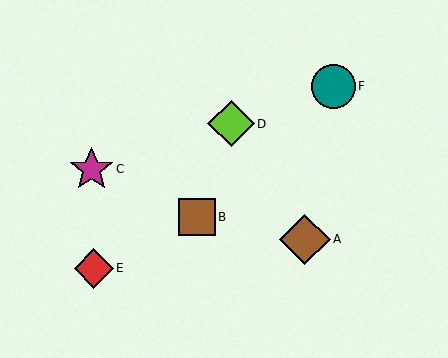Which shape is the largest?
The brown diamond (labeled A) is the largest.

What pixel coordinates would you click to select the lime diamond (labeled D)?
Click at (231, 124) to select the lime diamond D.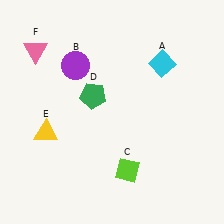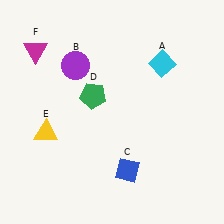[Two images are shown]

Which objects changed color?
C changed from lime to blue. F changed from pink to magenta.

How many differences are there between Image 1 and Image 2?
There are 2 differences between the two images.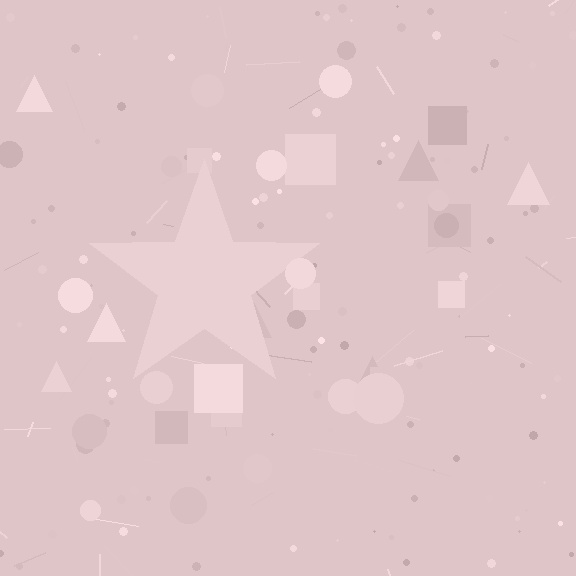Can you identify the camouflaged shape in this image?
The camouflaged shape is a star.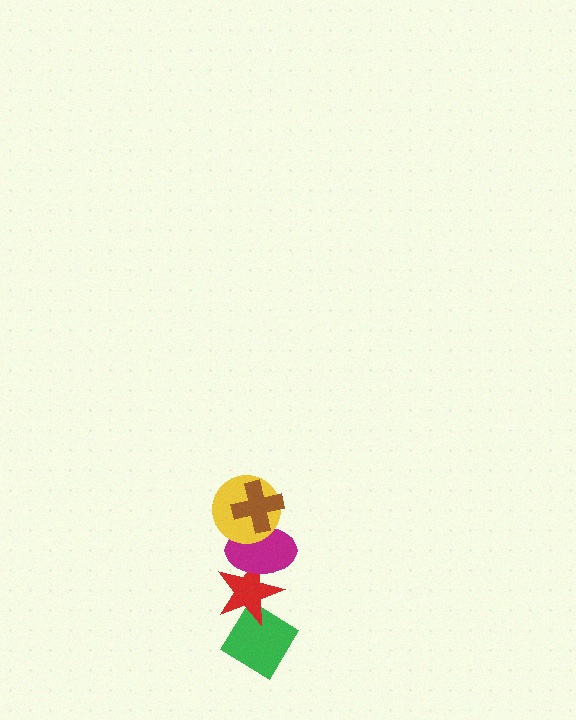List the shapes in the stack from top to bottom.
From top to bottom: the brown cross, the yellow circle, the magenta ellipse, the red star, the green diamond.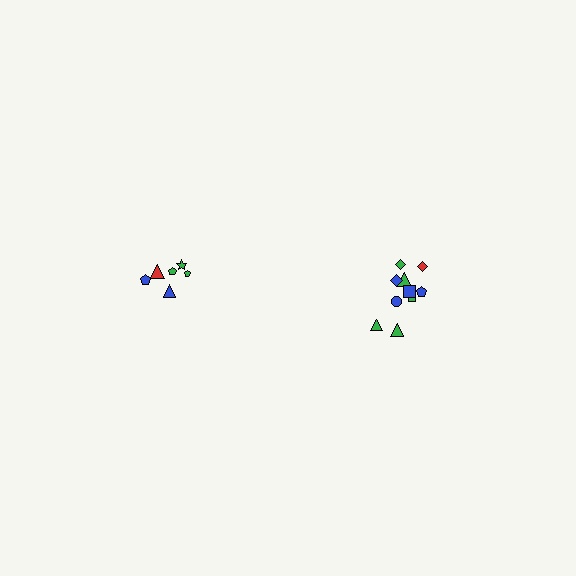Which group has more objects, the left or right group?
The right group.